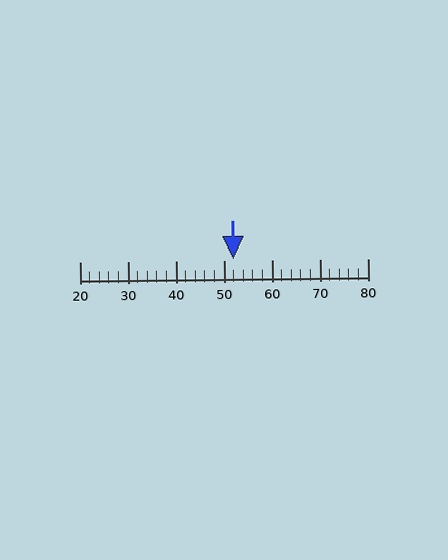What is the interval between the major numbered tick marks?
The major tick marks are spaced 10 units apart.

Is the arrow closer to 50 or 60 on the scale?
The arrow is closer to 50.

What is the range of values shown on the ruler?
The ruler shows values from 20 to 80.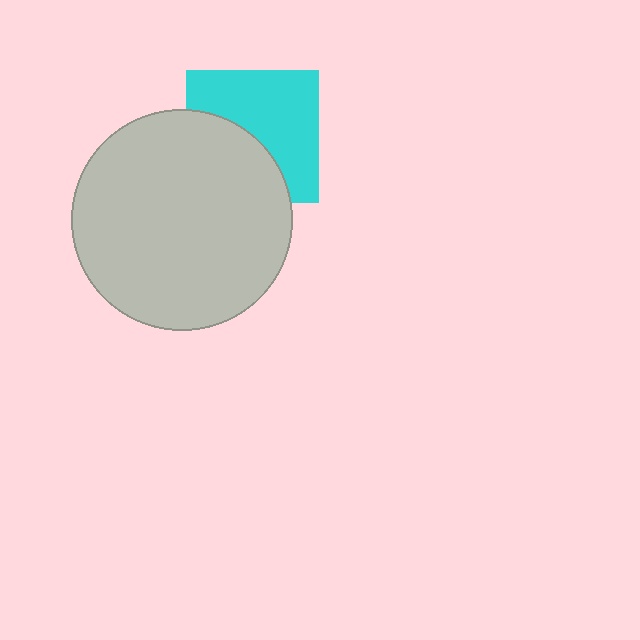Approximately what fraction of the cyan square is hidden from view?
Roughly 42% of the cyan square is hidden behind the light gray circle.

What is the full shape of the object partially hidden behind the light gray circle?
The partially hidden object is a cyan square.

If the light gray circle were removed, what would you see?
You would see the complete cyan square.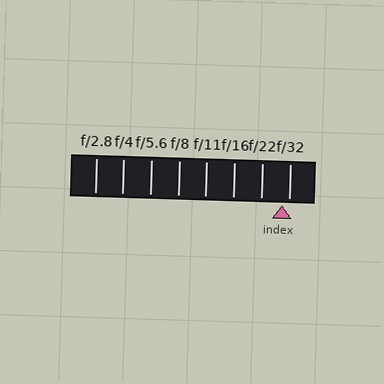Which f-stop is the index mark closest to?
The index mark is closest to f/32.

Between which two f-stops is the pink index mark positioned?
The index mark is between f/22 and f/32.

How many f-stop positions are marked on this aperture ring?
There are 8 f-stop positions marked.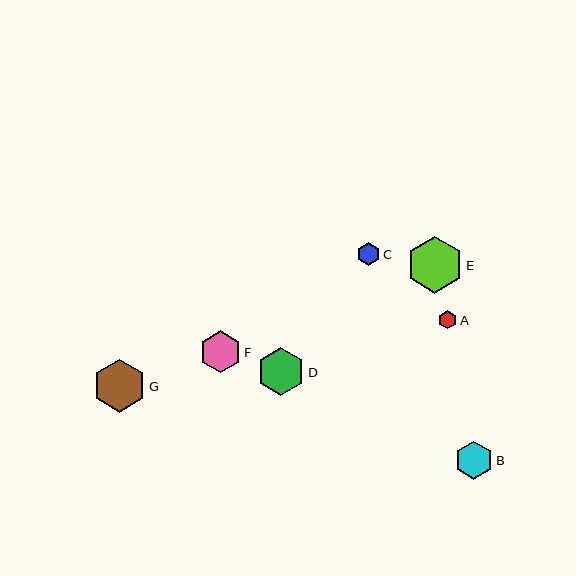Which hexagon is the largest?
Hexagon E is the largest with a size of approximately 57 pixels.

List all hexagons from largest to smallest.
From largest to smallest: E, G, D, F, B, C, A.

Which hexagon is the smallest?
Hexagon A is the smallest with a size of approximately 19 pixels.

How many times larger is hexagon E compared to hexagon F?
Hexagon E is approximately 1.4 times the size of hexagon F.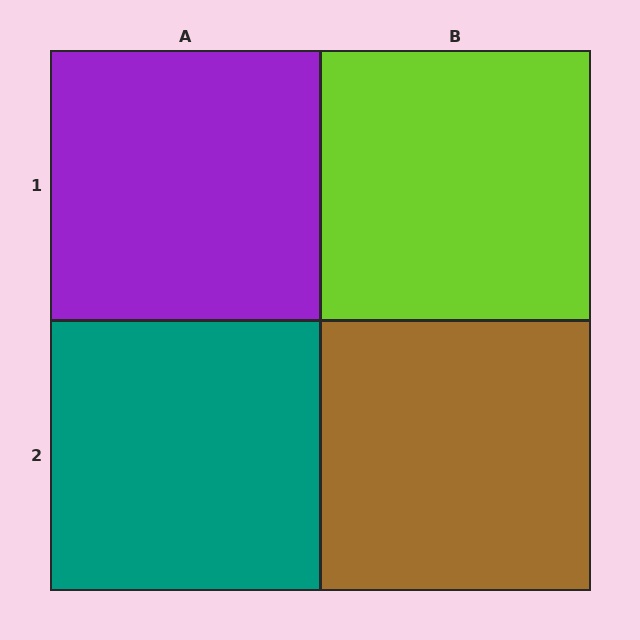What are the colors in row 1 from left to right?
Purple, lime.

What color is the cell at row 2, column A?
Teal.